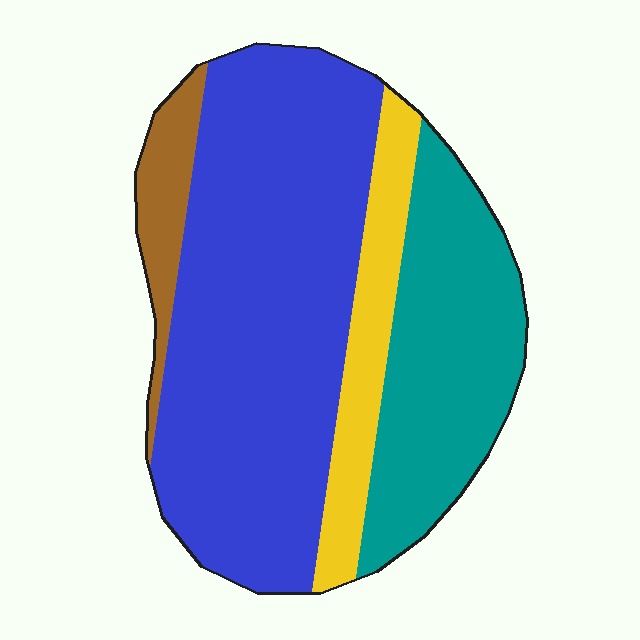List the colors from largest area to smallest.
From largest to smallest: blue, teal, yellow, brown.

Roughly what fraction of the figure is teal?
Teal takes up between a quarter and a half of the figure.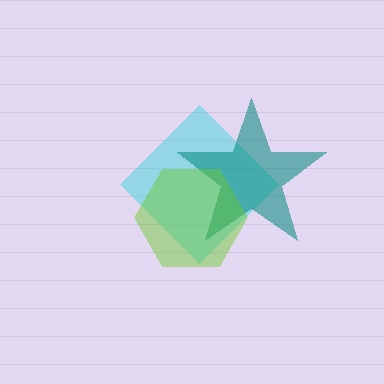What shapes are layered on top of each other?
The layered shapes are: a cyan diamond, a teal star, a lime hexagon.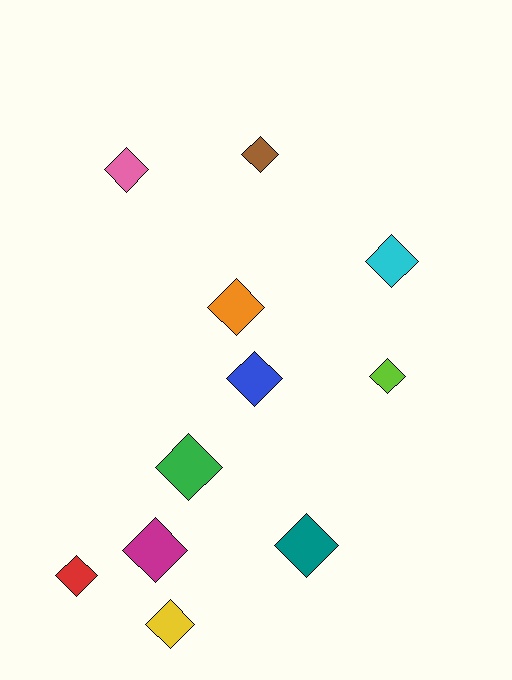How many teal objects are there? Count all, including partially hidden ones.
There is 1 teal object.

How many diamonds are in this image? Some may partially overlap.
There are 11 diamonds.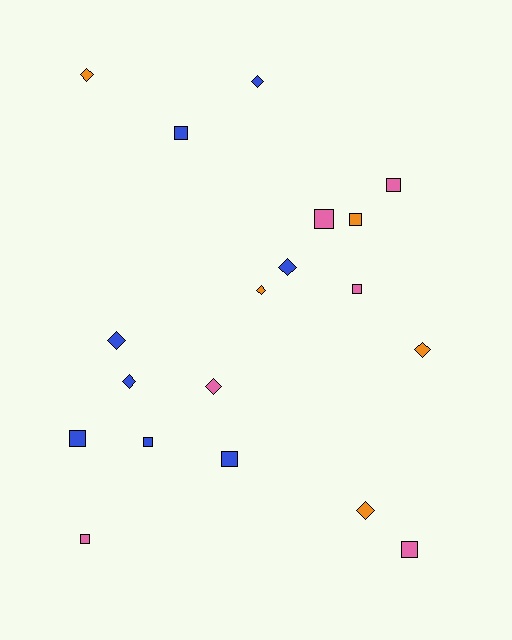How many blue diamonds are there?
There are 4 blue diamonds.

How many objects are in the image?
There are 19 objects.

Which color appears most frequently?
Blue, with 8 objects.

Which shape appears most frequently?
Square, with 10 objects.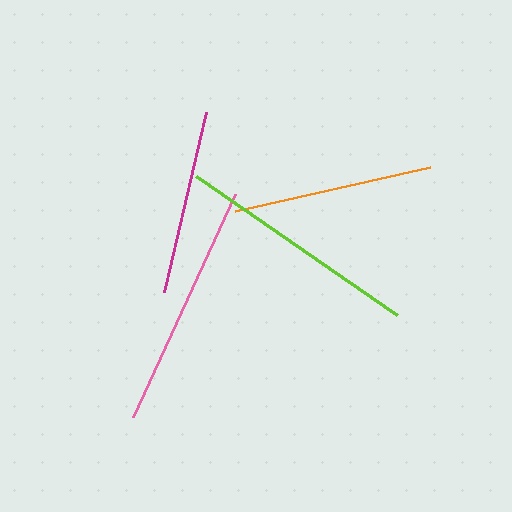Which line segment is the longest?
The pink line is the longest at approximately 245 pixels.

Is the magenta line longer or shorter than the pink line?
The pink line is longer than the magenta line.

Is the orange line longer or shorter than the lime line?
The lime line is longer than the orange line.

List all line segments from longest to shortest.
From longest to shortest: pink, lime, orange, magenta.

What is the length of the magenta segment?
The magenta segment is approximately 185 pixels long.